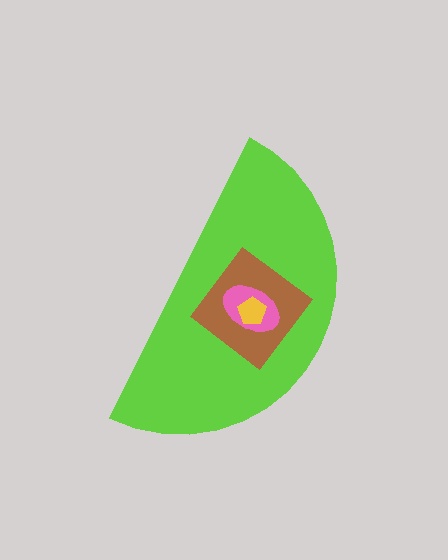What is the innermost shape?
The yellow pentagon.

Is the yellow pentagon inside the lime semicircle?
Yes.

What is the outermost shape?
The lime semicircle.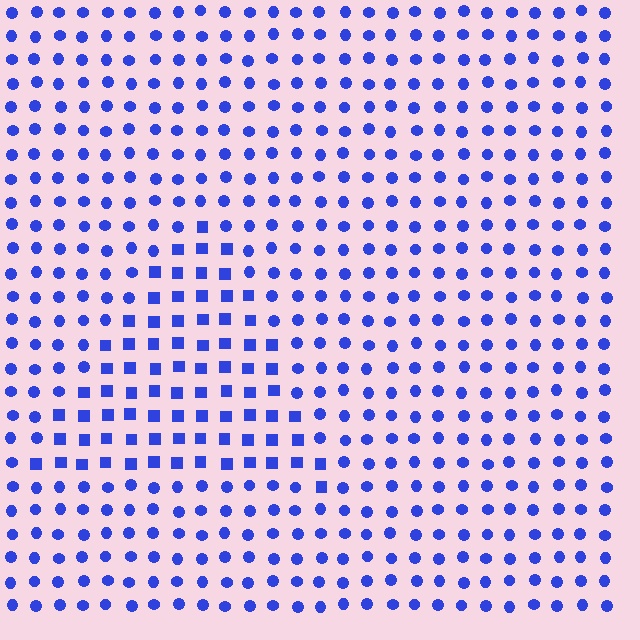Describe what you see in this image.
The image is filled with small blue elements arranged in a uniform grid. A triangle-shaped region contains squares, while the surrounding area contains circles. The boundary is defined purely by the change in element shape.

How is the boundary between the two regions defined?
The boundary is defined by a change in element shape: squares inside vs. circles outside. All elements share the same color and spacing.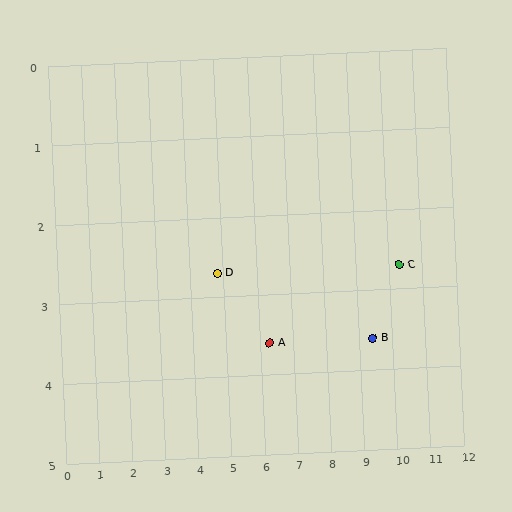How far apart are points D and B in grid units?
Points D and B are about 4.7 grid units apart.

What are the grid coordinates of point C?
Point C is at approximately (10.3, 2.7).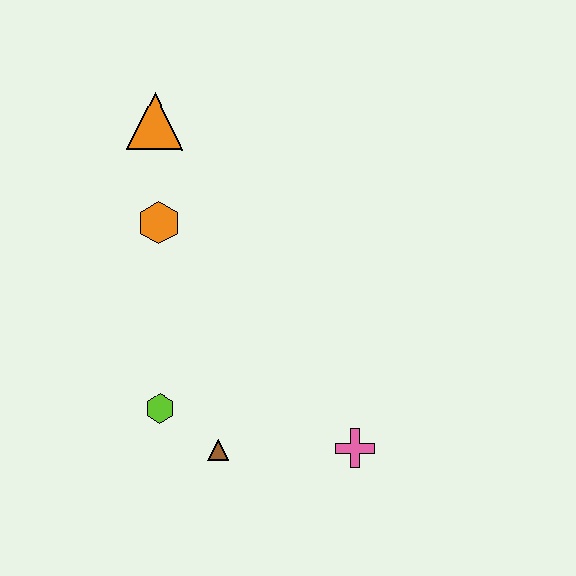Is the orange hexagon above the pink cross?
Yes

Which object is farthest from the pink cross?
The orange triangle is farthest from the pink cross.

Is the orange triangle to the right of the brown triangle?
No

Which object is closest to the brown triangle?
The lime hexagon is closest to the brown triangle.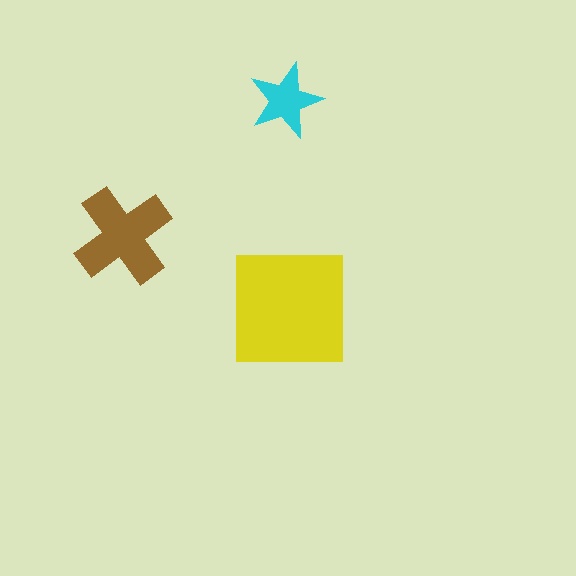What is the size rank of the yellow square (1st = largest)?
1st.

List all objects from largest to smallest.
The yellow square, the brown cross, the cyan star.